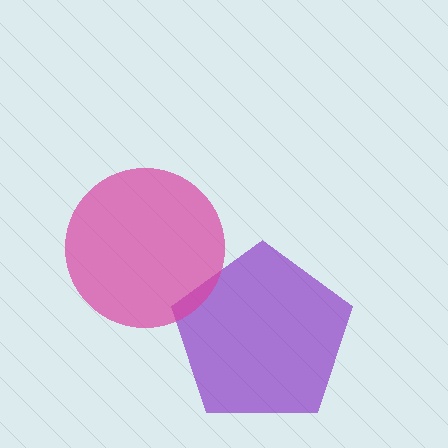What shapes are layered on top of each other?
The layered shapes are: a purple pentagon, a magenta circle.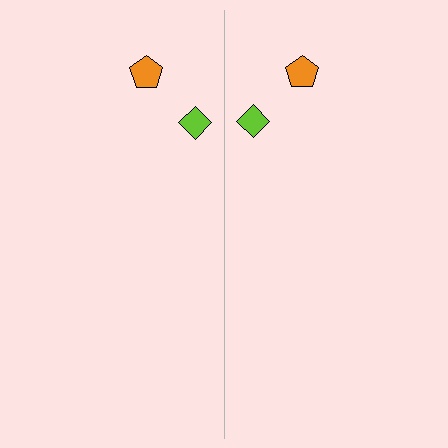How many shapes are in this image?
There are 4 shapes in this image.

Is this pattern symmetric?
Yes, this pattern has bilateral (reflection) symmetry.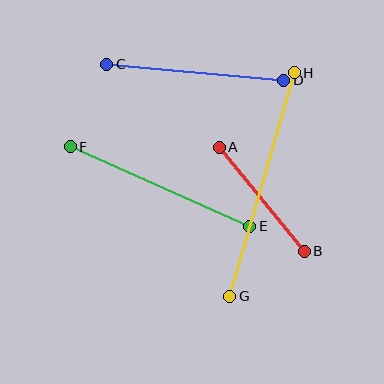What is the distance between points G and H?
The distance is approximately 233 pixels.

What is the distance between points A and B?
The distance is approximately 134 pixels.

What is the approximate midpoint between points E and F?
The midpoint is at approximately (160, 186) pixels.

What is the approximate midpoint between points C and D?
The midpoint is at approximately (195, 72) pixels.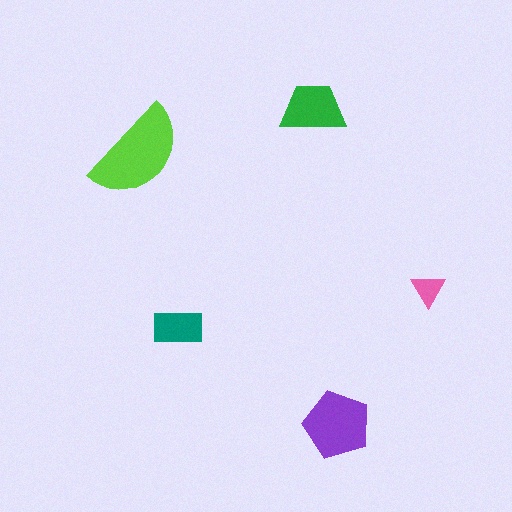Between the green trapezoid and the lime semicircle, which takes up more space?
The lime semicircle.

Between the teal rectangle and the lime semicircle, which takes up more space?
The lime semicircle.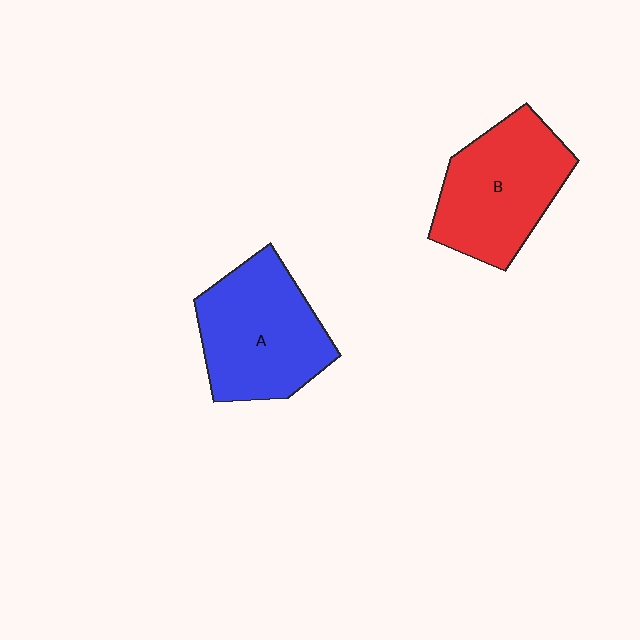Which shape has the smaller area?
Shape B (red).